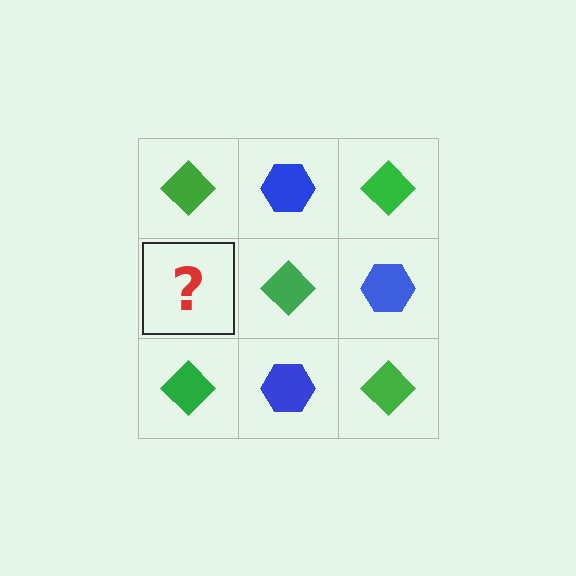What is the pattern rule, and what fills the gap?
The rule is that it alternates green diamond and blue hexagon in a checkerboard pattern. The gap should be filled with a blue hexagon.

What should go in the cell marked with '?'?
The missing cell should contain a blue hexagon.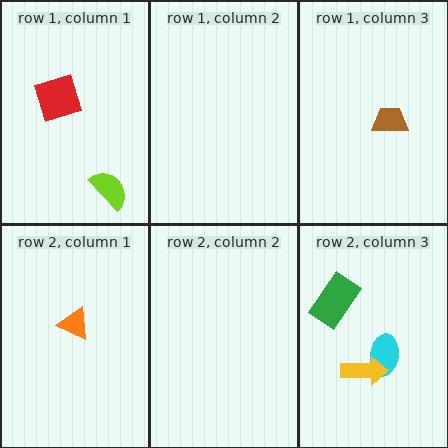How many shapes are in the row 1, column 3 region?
1.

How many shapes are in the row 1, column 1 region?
2.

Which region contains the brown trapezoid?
The row 1, column 3 region.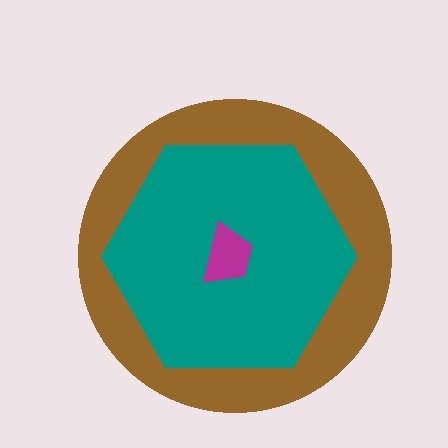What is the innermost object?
The magenta trapezoid.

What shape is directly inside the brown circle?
The teal hexagon.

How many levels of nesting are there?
3.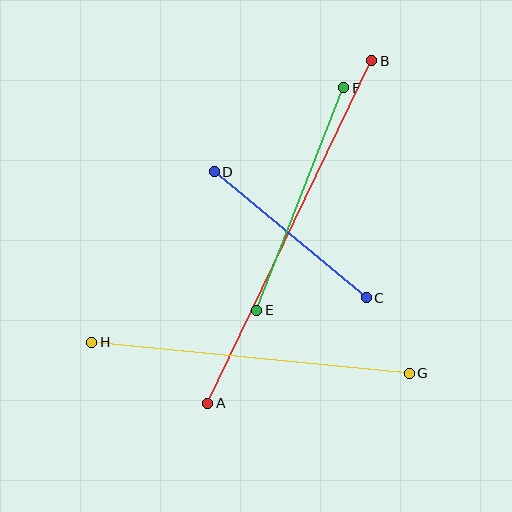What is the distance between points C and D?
The distance is approximately 197 pixels.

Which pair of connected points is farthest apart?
Points A and B are farthest apart.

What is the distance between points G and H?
The distance is approximately 319 pixels.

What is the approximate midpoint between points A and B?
The midpoint is at approximately (290, 232) pixels.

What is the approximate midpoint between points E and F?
The midpoint is at approximately (300, 199) pixels.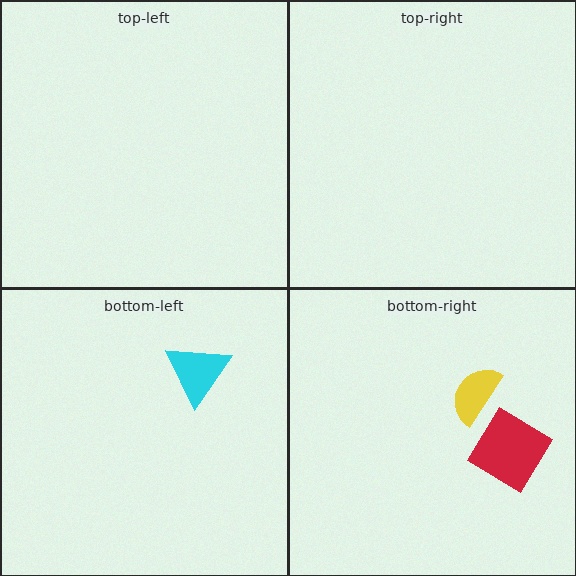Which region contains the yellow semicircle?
The bottom-right region.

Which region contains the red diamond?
The bottom-right region.